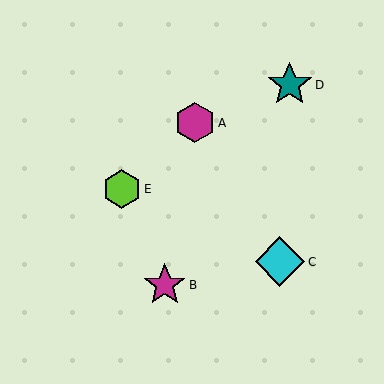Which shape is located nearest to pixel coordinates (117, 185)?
The lime hexagon (labeled E) at (122, 189) is nearest to that location.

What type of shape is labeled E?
Shape E is a lime hexagon.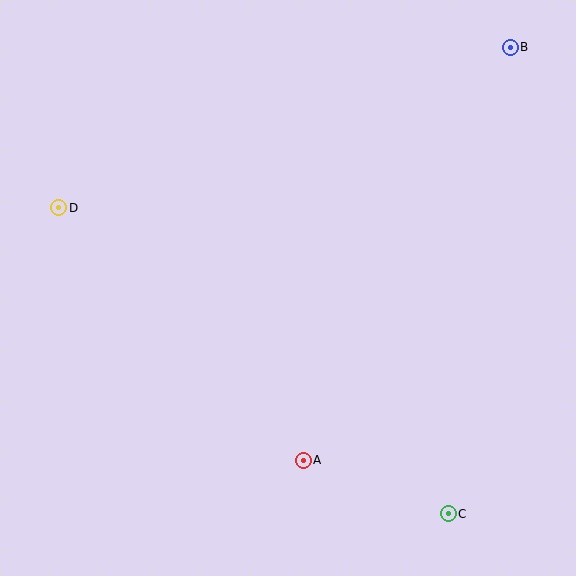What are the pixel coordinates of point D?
Point D is at (59, 208).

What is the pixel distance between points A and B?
The distance between A and B is 462 pixels.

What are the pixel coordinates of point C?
Point C is at (448, 514).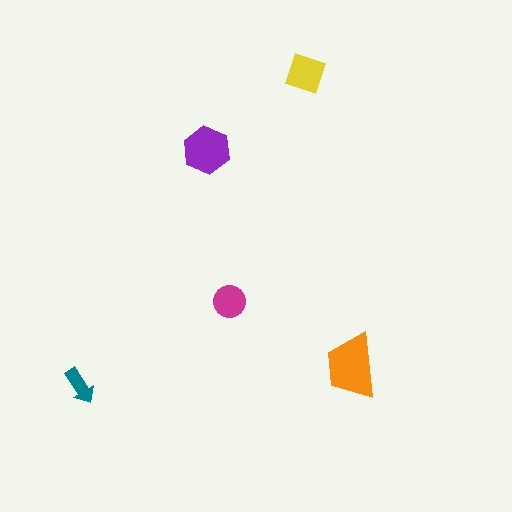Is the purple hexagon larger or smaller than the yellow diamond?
Larger.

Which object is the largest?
The orange trapezoid.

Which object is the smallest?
The teal arrow.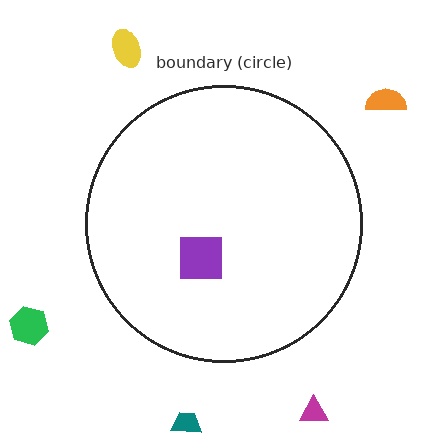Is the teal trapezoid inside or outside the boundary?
Outside.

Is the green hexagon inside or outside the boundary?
Outside.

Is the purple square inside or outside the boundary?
Inside.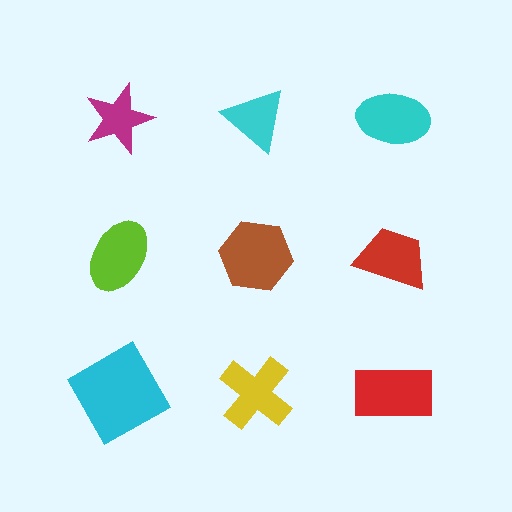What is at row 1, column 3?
A cyan ellipse.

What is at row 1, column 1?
A magenta star.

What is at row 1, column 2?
A cyan triangle.